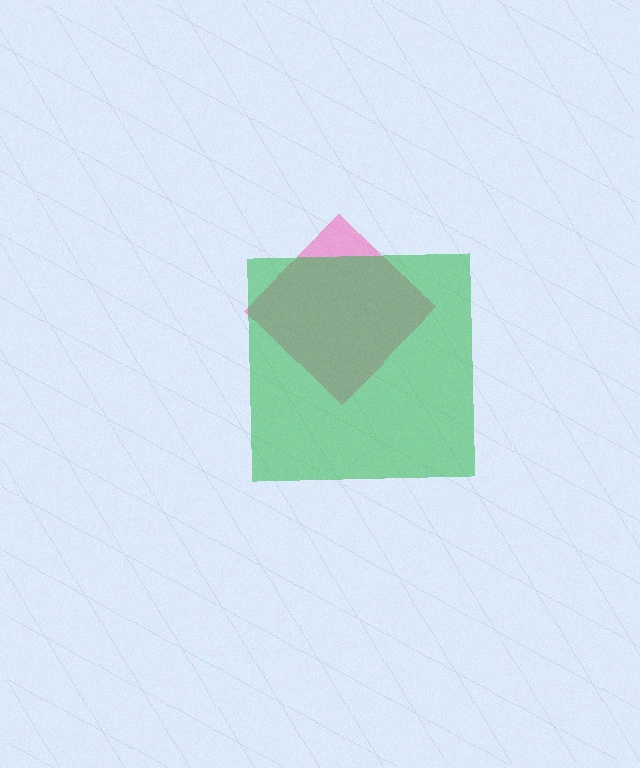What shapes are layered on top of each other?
The layered shapes are: a pink diamond, a green square.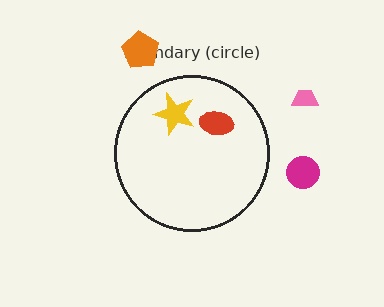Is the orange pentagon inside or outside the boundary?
Outside.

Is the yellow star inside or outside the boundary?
Inside.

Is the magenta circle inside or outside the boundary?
Outside.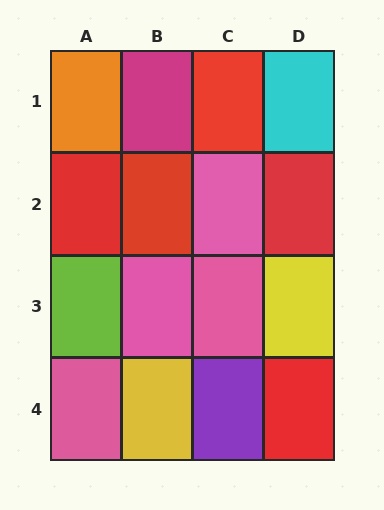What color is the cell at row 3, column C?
Pink.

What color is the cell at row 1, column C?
Red.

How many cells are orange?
1 cell is orange.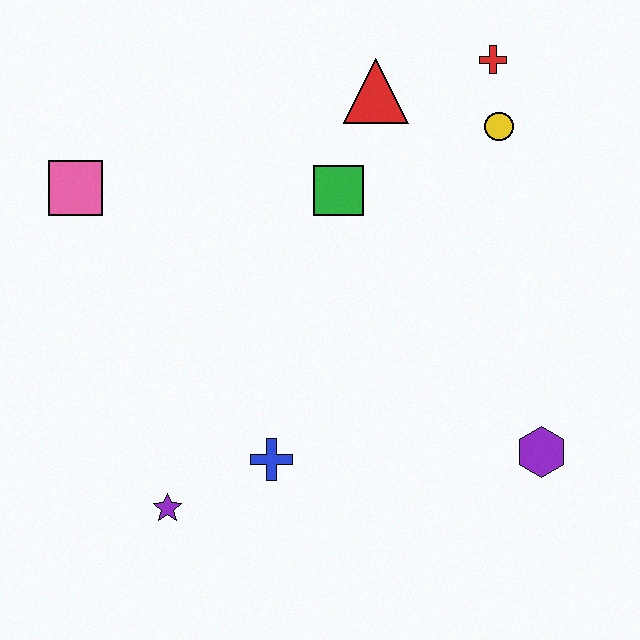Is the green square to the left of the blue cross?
No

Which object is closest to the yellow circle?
The red cross is closest to the yellow circle.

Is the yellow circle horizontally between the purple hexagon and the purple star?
Yes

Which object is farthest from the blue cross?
The red cross is farthest from the blue cross.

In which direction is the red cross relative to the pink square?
The red cross is to the right of the pink square.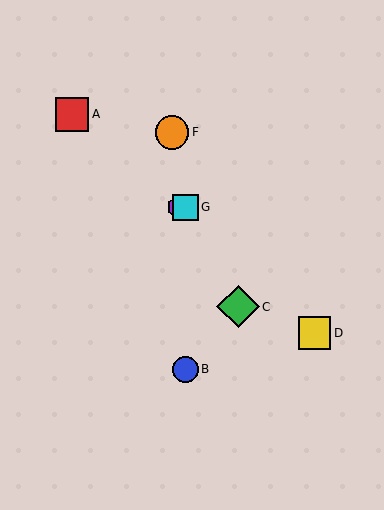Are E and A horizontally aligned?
No, E is at y≈207 and A is at y≈114.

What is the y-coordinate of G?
Object G is at y≈207.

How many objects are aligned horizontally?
2 objects (E, G) are aligned horizontally.